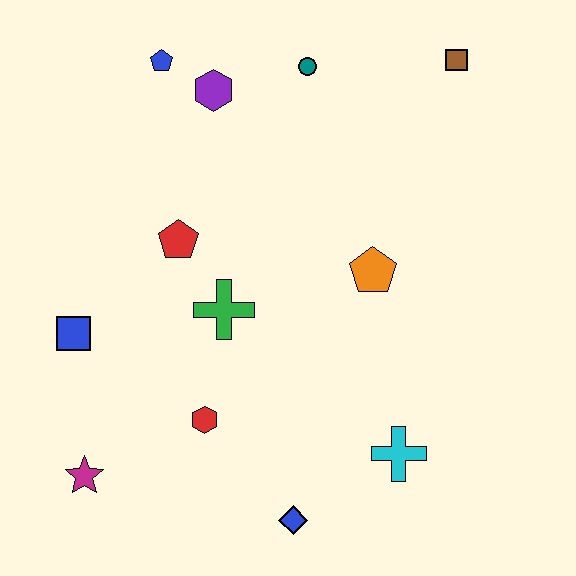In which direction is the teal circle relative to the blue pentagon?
The teal circle is to the right of the blue pentagon.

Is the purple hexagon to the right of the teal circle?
No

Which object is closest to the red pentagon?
The green cross is closest to the red pentagon.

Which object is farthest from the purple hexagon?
The blue diamond is farthest from the purple hexagon.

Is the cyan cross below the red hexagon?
Yes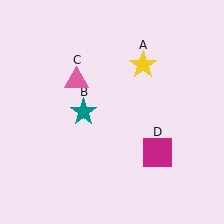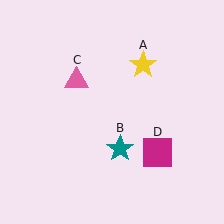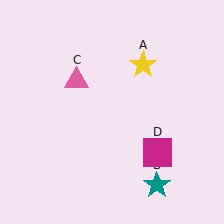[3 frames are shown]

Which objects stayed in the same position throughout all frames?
Yellow star (object A) and pink triangle (object C) and magenta square (object D) remained stationary.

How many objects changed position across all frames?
1 object changed position: teal star (object B).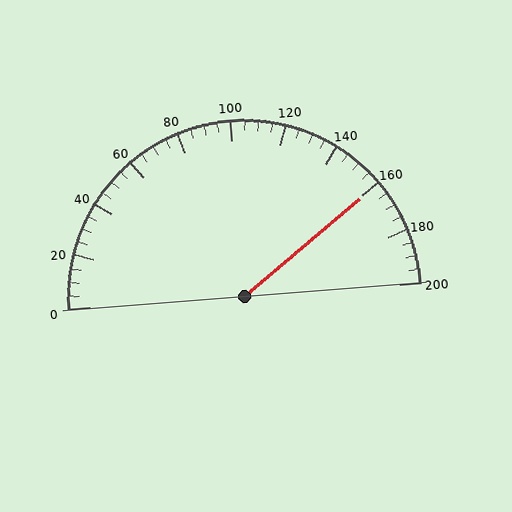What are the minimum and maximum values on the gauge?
The gauge ranges from 0 to 200.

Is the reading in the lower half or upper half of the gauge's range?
The reading is in the upper half of the range (0 to 200).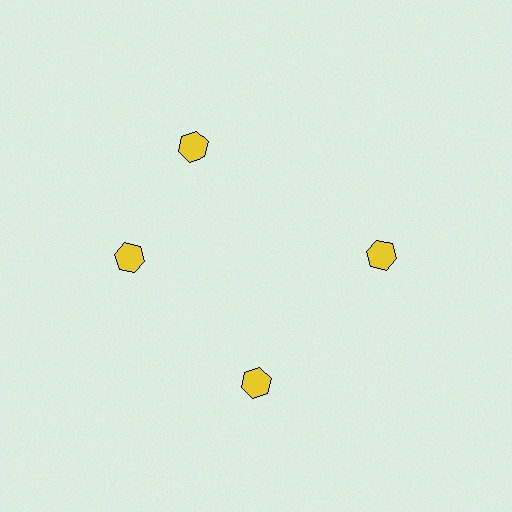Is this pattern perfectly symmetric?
No. The 4 yellow hexagons are arranged in a ring, but one element near the 12 o'clock position is rotated out of alignment along the ring, breaking the 4-fold rotational symmetry.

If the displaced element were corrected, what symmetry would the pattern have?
It would have 4-fold rotational symmetry — the pattern would map onto itself every 90 degrees.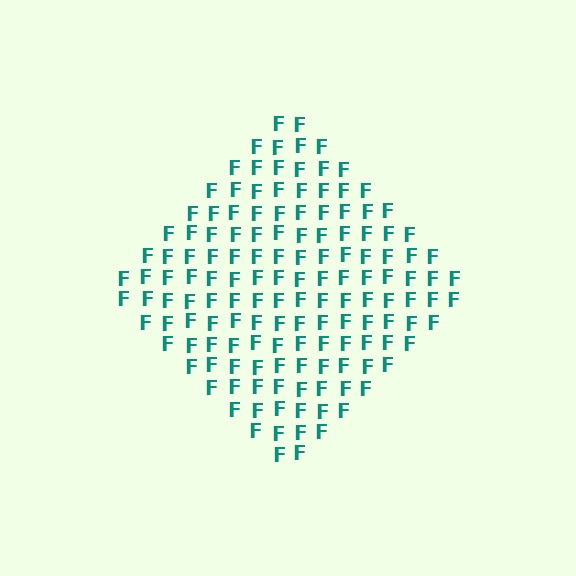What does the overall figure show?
The overall figure shows a diamond.